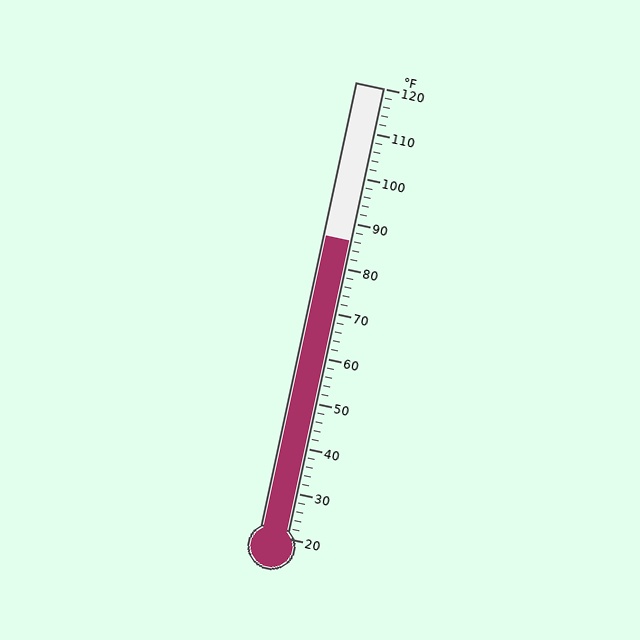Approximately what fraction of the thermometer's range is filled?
The thermometer is filled to approximately 65% of its range.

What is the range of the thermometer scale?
The thermometer scale ranges from 20°F to 120°F.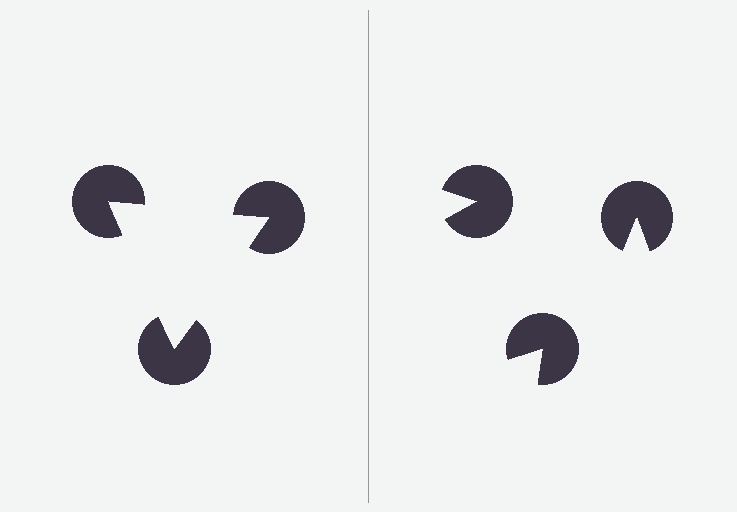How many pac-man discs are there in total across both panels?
6 — 3 on each side.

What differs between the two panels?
The pac-man discs are positioned identically on both sides; only the wedge orientations differ. On the left they align to a triangle; on the right they are misaligned.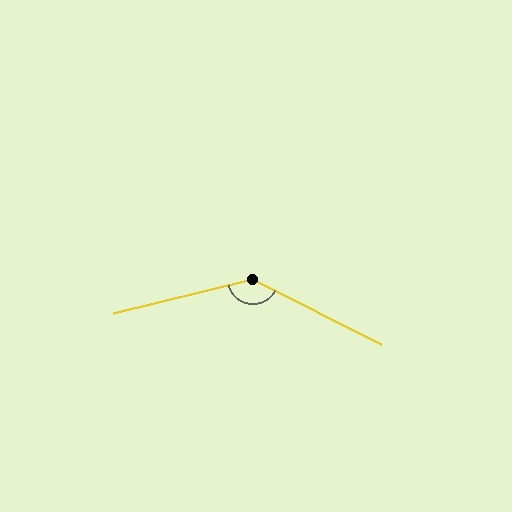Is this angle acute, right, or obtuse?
It is obtuse.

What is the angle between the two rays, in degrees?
Approximately 139 degrees.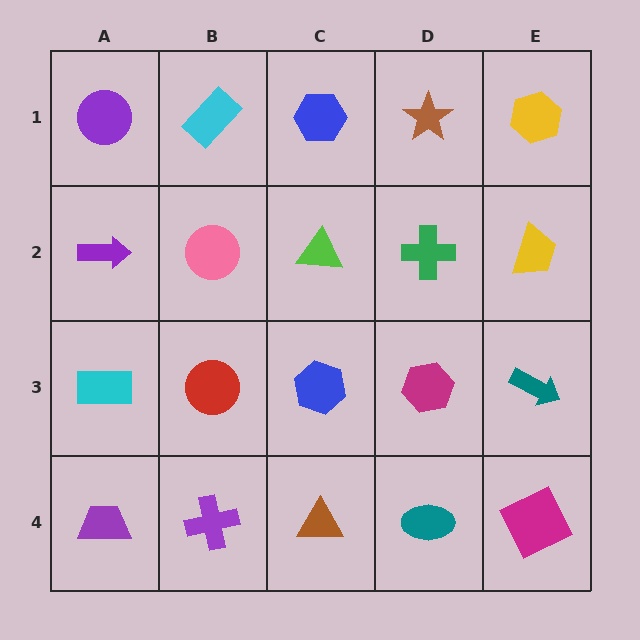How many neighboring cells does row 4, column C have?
3.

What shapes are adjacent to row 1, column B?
A pink circle (row 2, column B), a purple circle (row 1, column A), a blue hexagon (row 1, column C).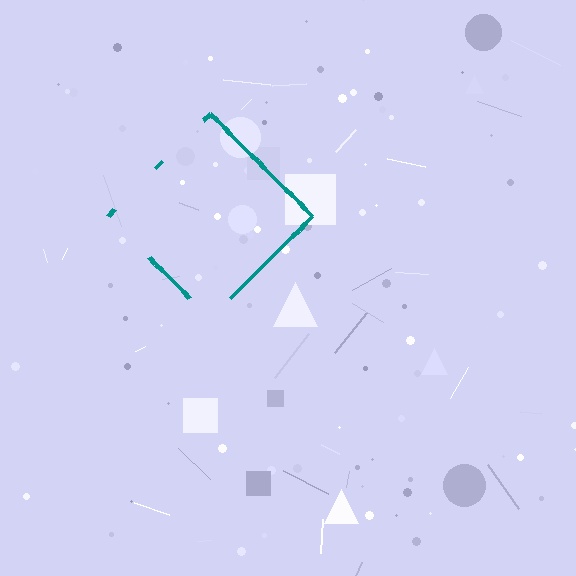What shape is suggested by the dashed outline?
The dashed outline suggests a diamond.